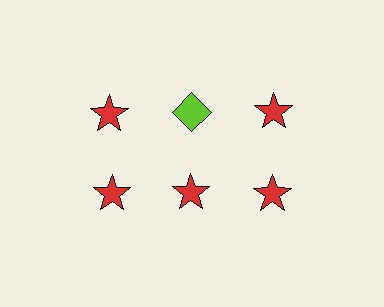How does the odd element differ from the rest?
It differs in both color (lime instead of red) and shape (diamond instead of star).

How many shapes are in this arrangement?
There are 6 shapes arranged in a grid pattern.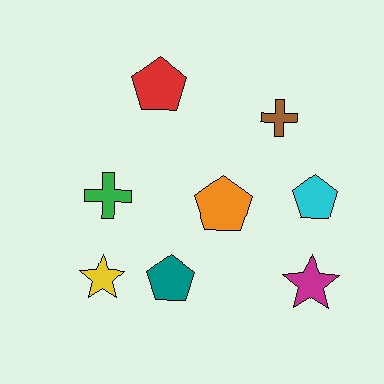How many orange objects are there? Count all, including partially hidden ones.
There is 1 orange object.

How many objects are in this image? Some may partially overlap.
There are 8 objects.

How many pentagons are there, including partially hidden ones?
There are 4 pentagons.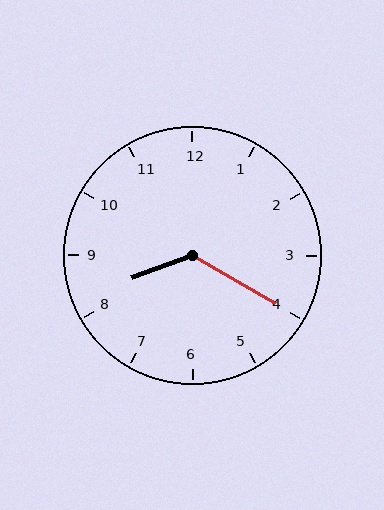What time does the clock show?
8:20.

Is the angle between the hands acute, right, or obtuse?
It is obtuse.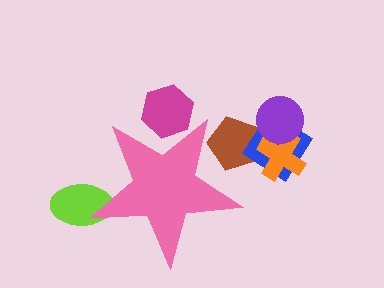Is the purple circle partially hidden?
No, the purple circle is fully visible.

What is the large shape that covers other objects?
A pink star.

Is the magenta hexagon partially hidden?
Yes, the magenta hexagon is partially hidden behind the pink star.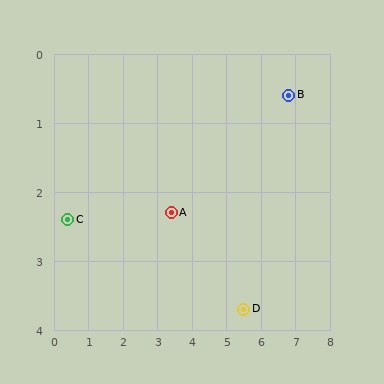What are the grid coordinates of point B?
Point B is at approximately (6.8, 0.6).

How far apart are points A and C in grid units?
Points A and C are about 3.0 grid units apart.